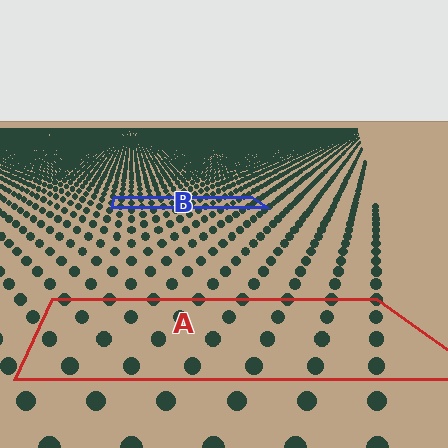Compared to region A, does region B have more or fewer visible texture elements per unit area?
Region B has more texture elements per unit area — they are packed more densely because it is farther away.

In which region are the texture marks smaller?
The texture marks are smaller in region B, because it is farther away.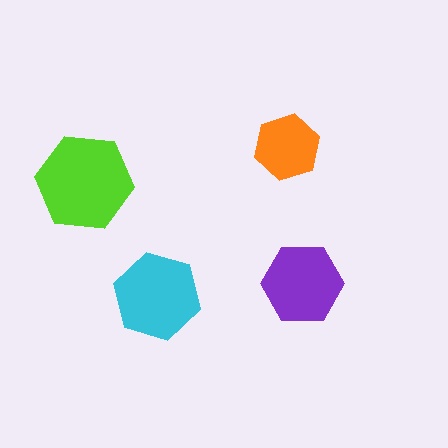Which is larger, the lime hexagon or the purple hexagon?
The lime one.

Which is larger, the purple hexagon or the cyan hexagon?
The cyan one.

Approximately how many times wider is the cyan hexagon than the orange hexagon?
About 1.5 times wider.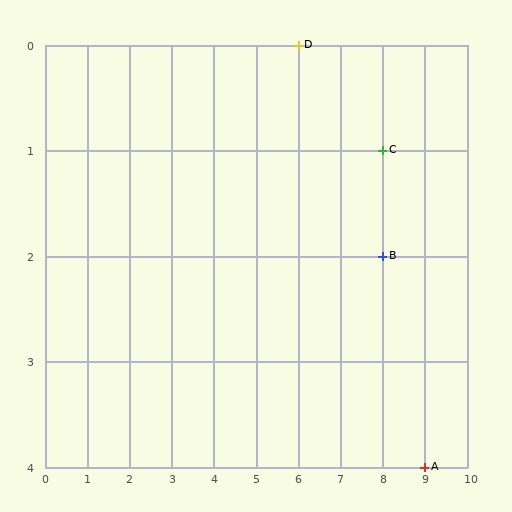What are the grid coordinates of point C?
Point C is at grid coordinates (8, 1).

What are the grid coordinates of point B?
Point B is at grid coordinates (8, 2).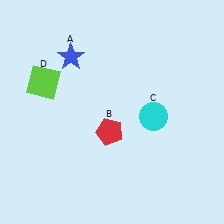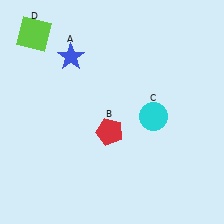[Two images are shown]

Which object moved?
The lime square (D) moved up.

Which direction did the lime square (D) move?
The lime square (D) moved up.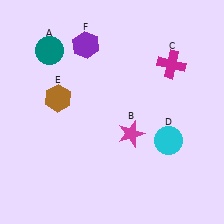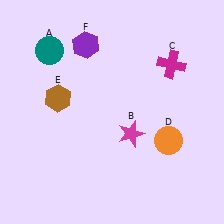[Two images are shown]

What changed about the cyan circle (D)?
In Image 1, D is cyan. In Image 2, it changed to orange.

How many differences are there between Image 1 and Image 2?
There is 1 difference between the two images.